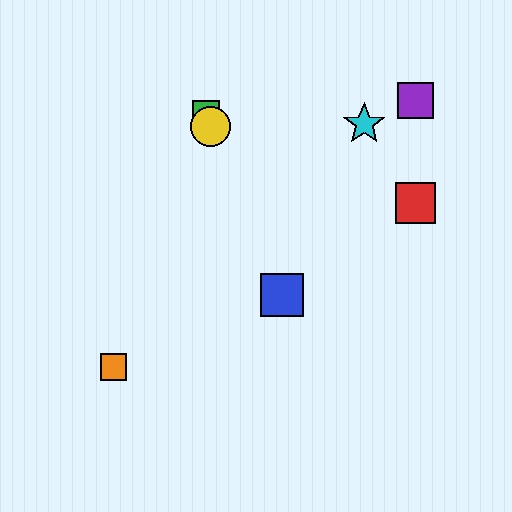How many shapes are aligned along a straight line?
3 shapes (the blue square, the green square, the yellow circle) are aligned along a straight line.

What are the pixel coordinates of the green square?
The green square is at (206, 114).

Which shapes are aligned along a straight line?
The blue square, the green square, the yellow circle are aligned along a straight line.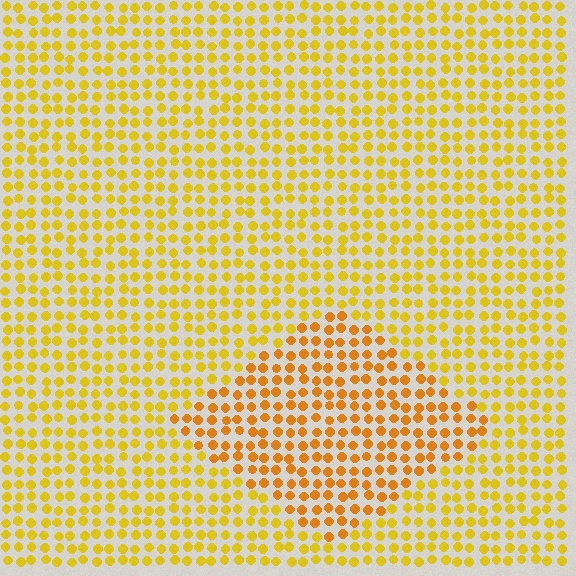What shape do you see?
I see a diamond.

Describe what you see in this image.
The image is filled with small yellow elements in a uniform arrangement. A diamond-shaped region is visible where the elements are tinted to a slightly different hue, forming a subtle color boundary.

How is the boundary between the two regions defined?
The boundary is defined purely by a slight shift in hue (about 21 degrees). Spacing, size, and orientation are identical on both sides.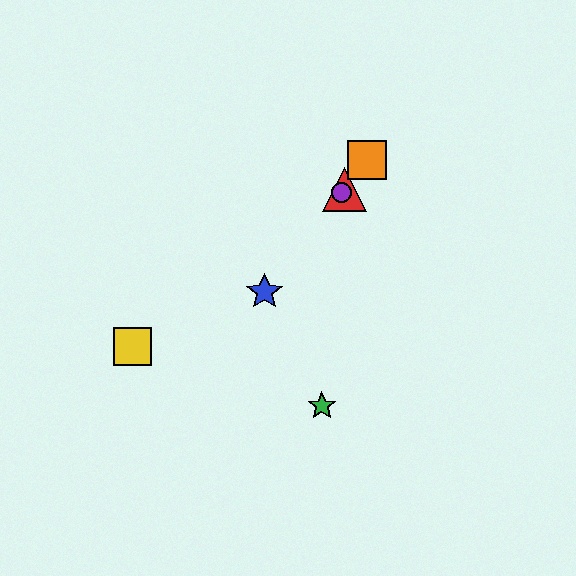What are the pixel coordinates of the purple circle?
The purple circle is at (342, 193).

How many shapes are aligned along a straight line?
4 shapes (the red triangle, the blue star, the purple circle, the orange square) are aligned along a straight line.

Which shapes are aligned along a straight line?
The red triangle, the blue star, the purple circle, the orange square are aligned along a straight line.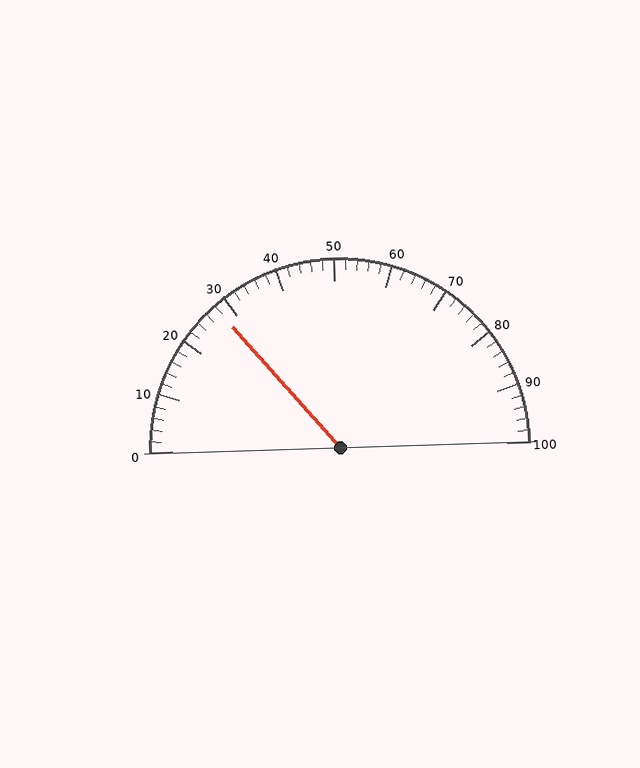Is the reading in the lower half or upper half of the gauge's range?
The reading is in the lower half of the range (0 to 100).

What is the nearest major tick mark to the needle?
The nearest major tick mark is 30.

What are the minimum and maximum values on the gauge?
The gauge ranges from 0 to 100.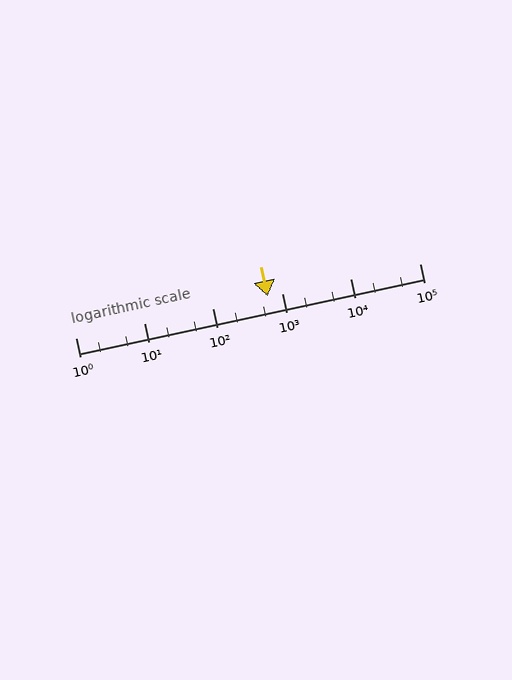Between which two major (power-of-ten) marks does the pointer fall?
The pointer is between 100 and 1000.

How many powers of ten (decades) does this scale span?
The scale spans 5 decades, from 1 to 100000.